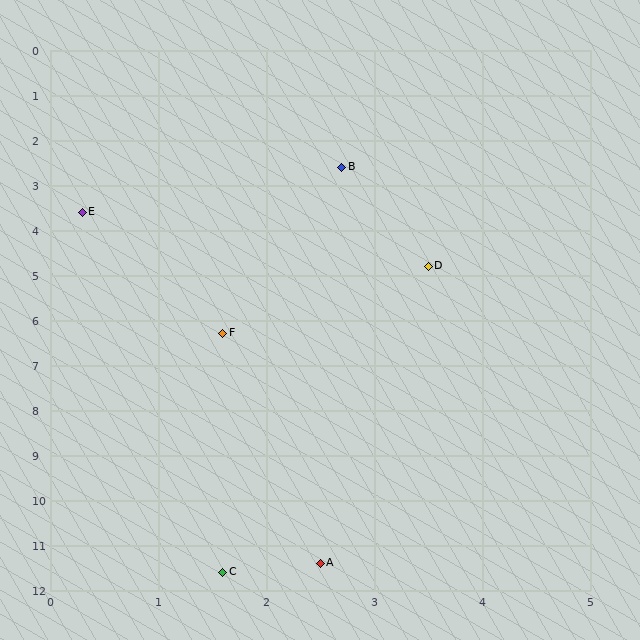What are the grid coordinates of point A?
Point A is at approximately (2.5, 11.4).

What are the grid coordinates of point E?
Point E is at approximately (0.3, 3.6).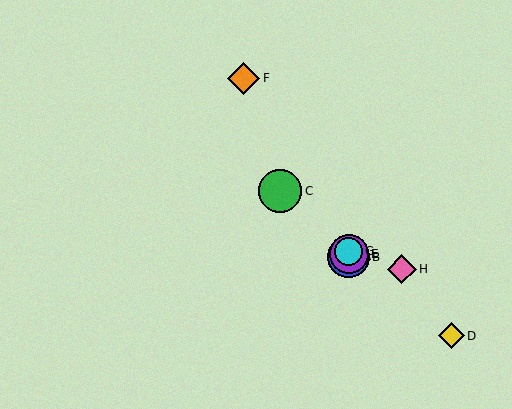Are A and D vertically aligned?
No, A is at x≈349 and D is at x≈451.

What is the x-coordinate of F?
Object F is at x≈243.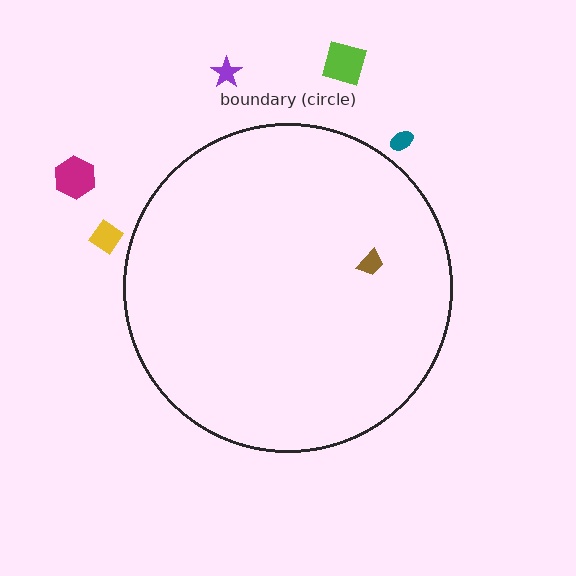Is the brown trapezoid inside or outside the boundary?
Inside.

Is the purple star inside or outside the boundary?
Outside.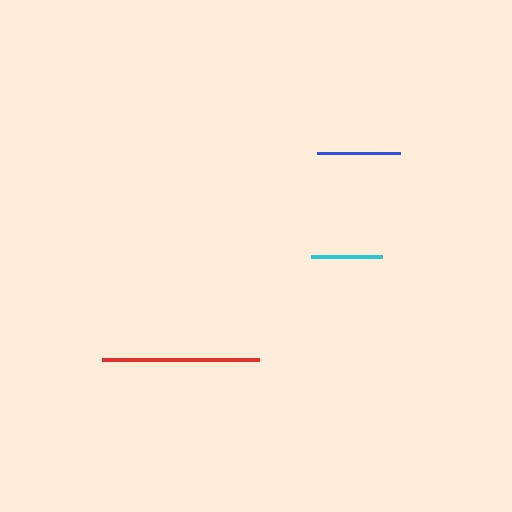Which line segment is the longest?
The red line is the longest at approximately 157 pixels.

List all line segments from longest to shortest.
From longest to shortest: red, blue, cyan.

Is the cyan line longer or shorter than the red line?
The red line is longer than the cyan line.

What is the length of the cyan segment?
The cyan segment is approximately 72 pixels long.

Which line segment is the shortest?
The cyan line is the shortest at approximately 72 pixels.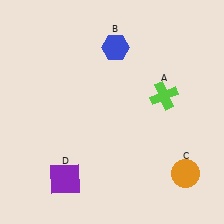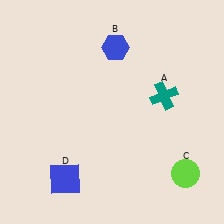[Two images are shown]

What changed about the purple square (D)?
In Image 1, D is purple. In Image 2, it changed to blue.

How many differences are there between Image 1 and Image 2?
There are 3 differences between the two images.